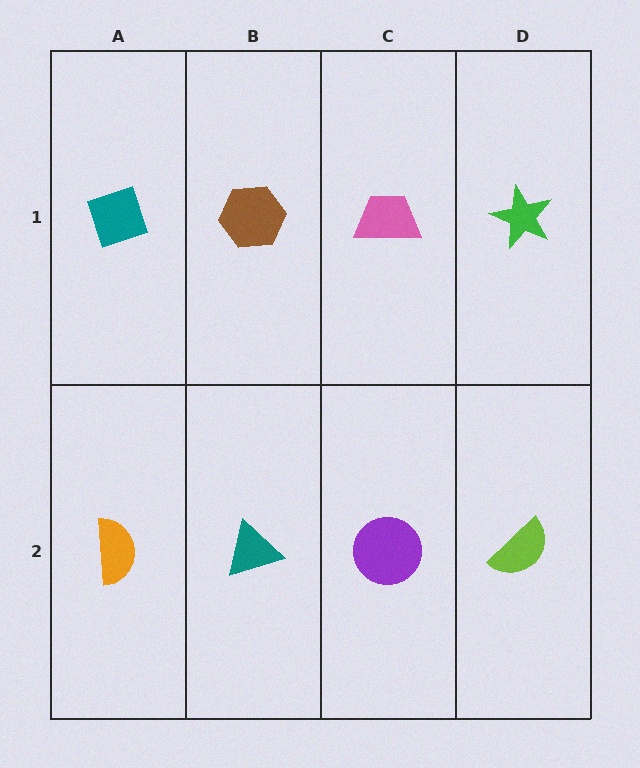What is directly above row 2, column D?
A green star.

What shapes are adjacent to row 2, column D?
A green star (row 1, column D), a purple circle (row 2, column C).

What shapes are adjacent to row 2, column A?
A teal diamond (row 1, column A), a teal triangle (row 2, column B).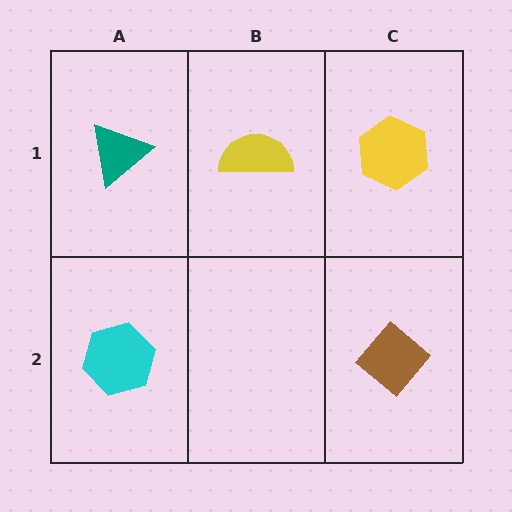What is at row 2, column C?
A brown diamond.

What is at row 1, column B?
A yellow semicircle.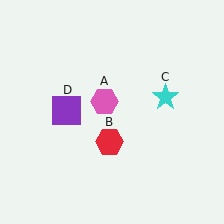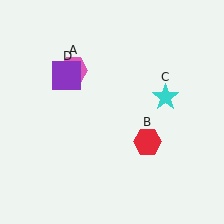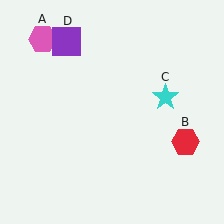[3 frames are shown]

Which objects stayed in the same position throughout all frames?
Cyan star (object C) remained stationary.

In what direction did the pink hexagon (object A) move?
The pink hexagon (object A) moved up and to the left.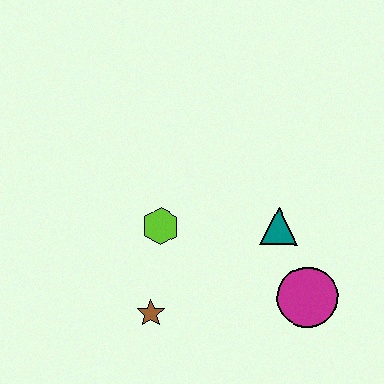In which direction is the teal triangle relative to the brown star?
The teal triangle is to the right of the brown star.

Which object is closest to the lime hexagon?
The brown star is closest to the lime hexagon.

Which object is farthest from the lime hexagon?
The magenta circle is farthest from the lime hexagon.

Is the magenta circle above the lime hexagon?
No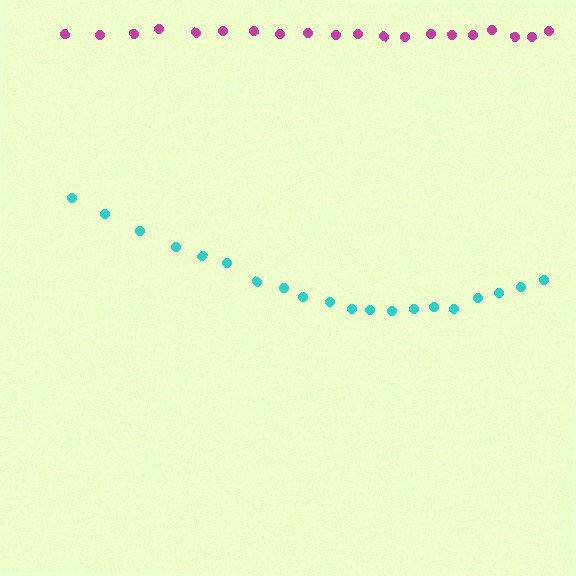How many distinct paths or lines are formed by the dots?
There are 2 distinct paths.